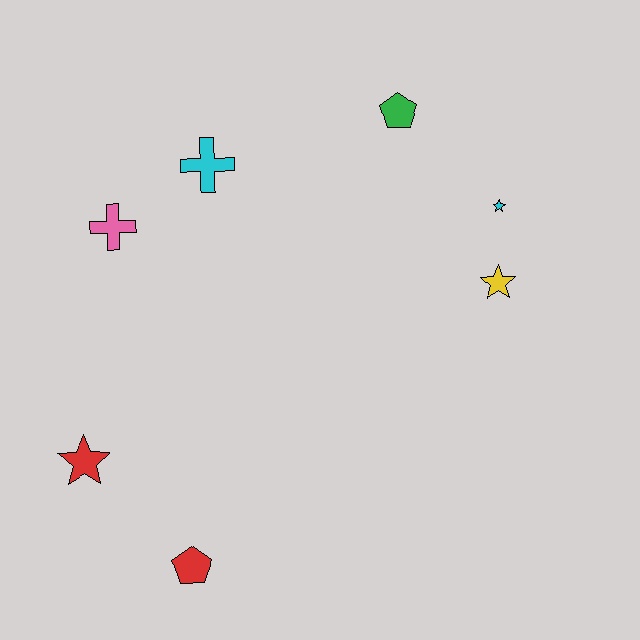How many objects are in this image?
There are 7 objects.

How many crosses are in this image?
There are 2 crosses.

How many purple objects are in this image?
There are no purple objects.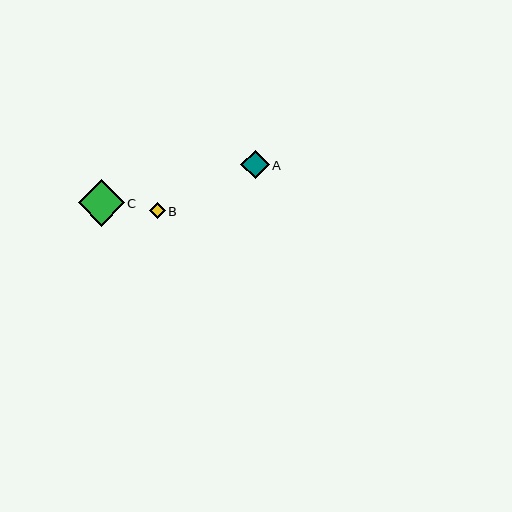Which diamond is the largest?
Diamond C is the largest with a size of approximately 46 pixels.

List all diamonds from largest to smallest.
From largest to smallest: C, A, B.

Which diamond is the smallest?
Diamond B is the smallest with a size of approximately 16 pixels.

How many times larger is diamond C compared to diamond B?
Diamond C is approximately 2.8 times the size of diamond B.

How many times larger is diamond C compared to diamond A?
Diamond C is approximately 1.6 times the size of diamond A.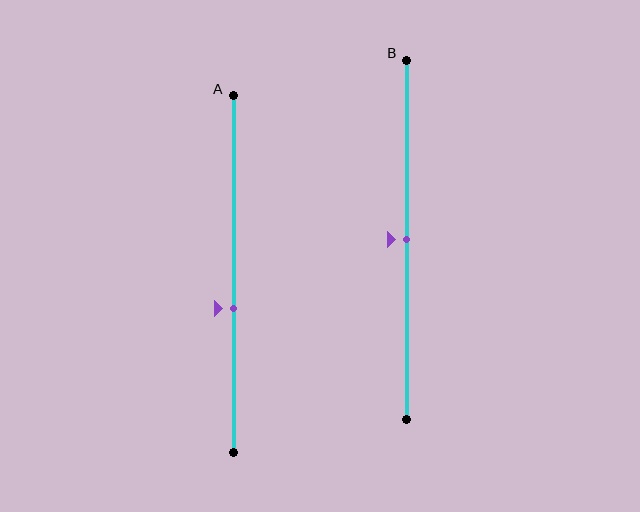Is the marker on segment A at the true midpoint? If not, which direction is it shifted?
No, the marker on segment A is shifted downward by about 10% of the segment length.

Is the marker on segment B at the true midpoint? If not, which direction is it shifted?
Yes, the marker on segment B is at the true midpoint.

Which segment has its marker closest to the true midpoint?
Segment B has its marker closest to the true midpoint.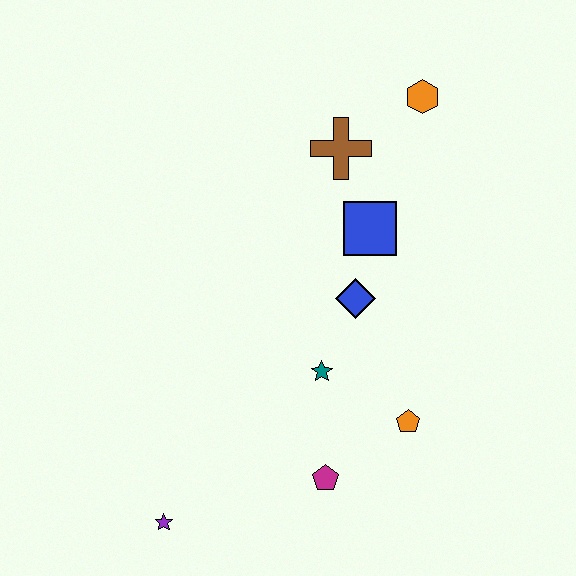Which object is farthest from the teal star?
The orange hexagon is farthest from the teal star.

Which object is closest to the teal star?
The blue diamond is closest to the teal star.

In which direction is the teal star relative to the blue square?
The teal star is below the blue square.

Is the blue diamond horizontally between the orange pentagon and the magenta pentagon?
Yes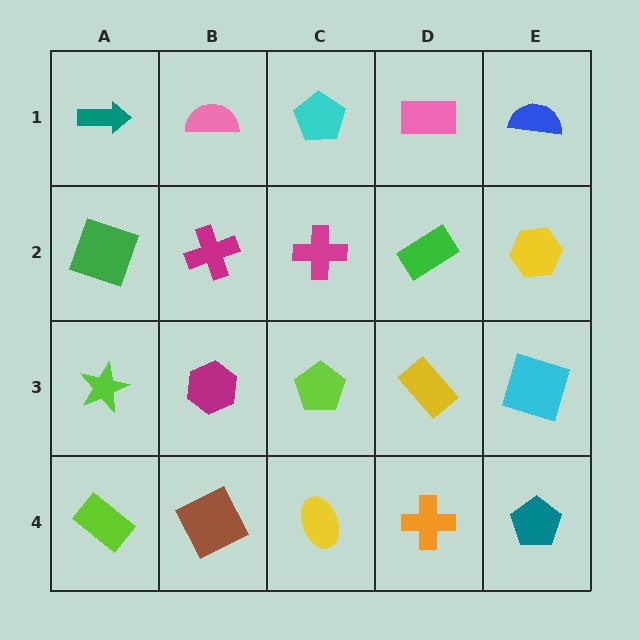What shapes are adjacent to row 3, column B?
A magenta cross (row 2, column B), a brown square (row 4, column B), a lime star (row 3, column A), a lime pentagon (row 3, column C).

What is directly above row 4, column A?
A lime star.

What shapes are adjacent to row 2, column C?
A cyan pentagon (row 1, column C), a lime pentagon (row 3, column C), a magenta cross (row 2, column B), a green rectangle (row 2, column D).